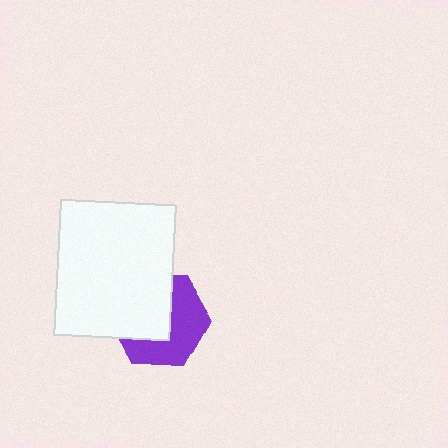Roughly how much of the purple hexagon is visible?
About half of it is visible (roughly 51%).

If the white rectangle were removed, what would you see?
You would see the complete purple hexagon.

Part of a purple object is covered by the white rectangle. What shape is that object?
It is a hexagon.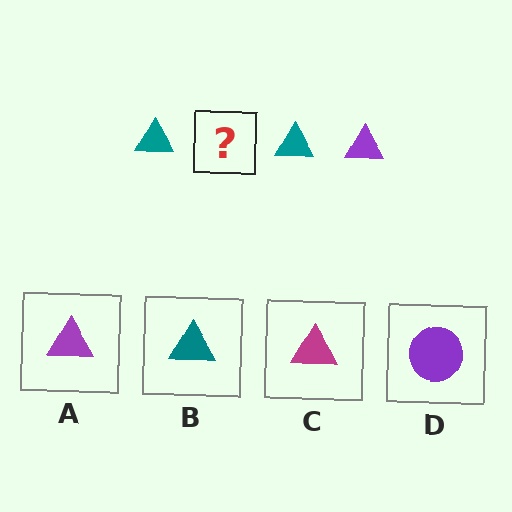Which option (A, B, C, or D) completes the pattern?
A.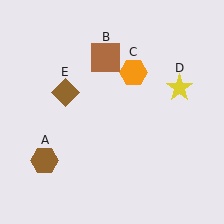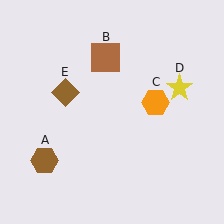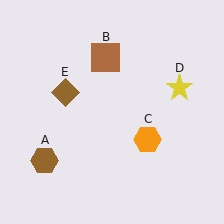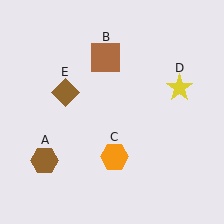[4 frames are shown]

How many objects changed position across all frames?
1 object changed position: orange hexagon (object C).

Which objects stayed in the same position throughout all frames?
Brown hexagon (object A) and brown square (object B) and yellow star (object D) and brown diamond (object E) remained stationary.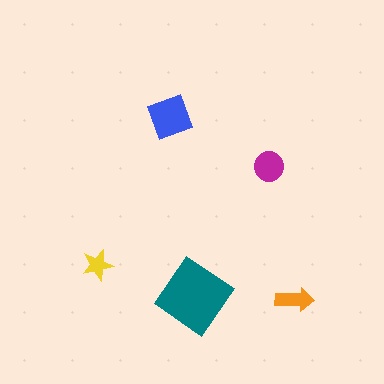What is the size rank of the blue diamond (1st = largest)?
2nd.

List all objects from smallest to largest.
The yellow star, the orange arrow, the magenta circle, the blue diamond, the teal diamond.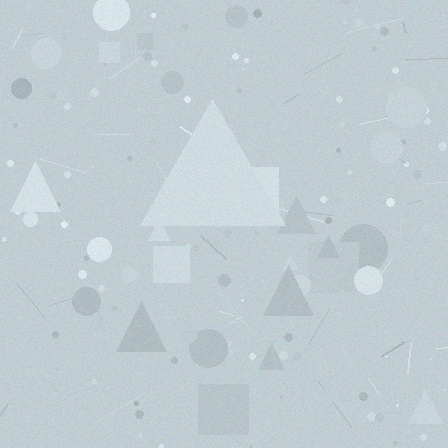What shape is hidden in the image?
A triangle is hidden in the image.